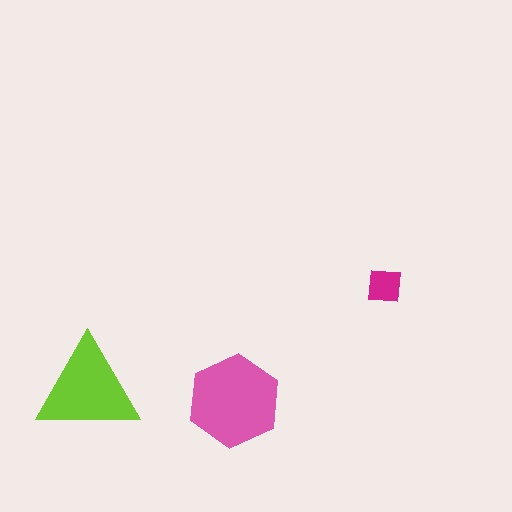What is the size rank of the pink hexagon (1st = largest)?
1st.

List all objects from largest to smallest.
The pink hexagon, the lime triangle, the magenta square.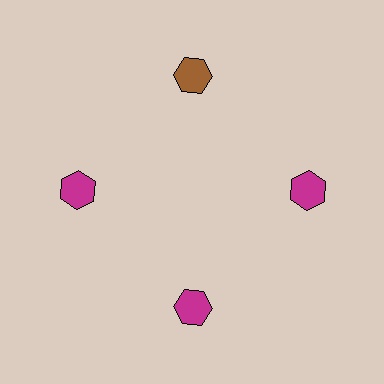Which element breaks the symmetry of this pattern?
The brown hexagon at roughly the 12 o'clock position breaks the symmetry. All other shapes are magenta hexagons.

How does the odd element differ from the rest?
It has a different color: brown instead of magenta.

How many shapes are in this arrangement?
There are 4 shapes arranged in a ring pattern.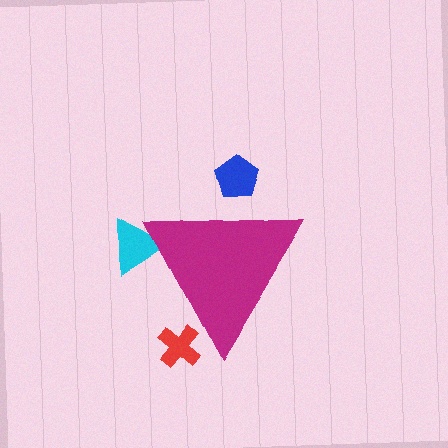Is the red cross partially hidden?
Yes, the red cross is partially hidden behind the magenta triangle.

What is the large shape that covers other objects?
A magenta triangle.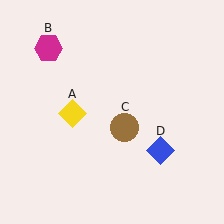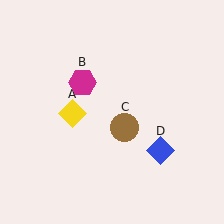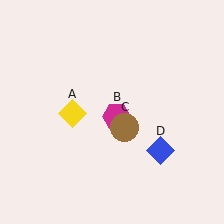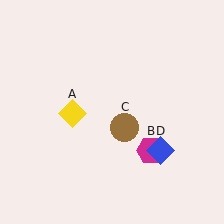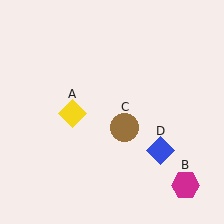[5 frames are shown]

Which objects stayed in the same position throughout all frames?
Yellow diamond (object A) and brown circle (object C) and blue diamond (object D) remained stationary.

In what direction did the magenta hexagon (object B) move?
The magenta hexagon (object B) moved down and to the right.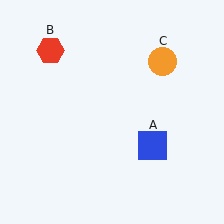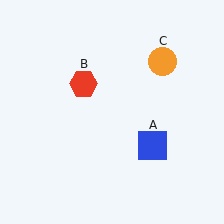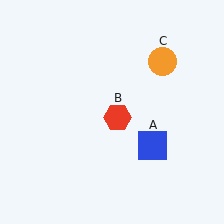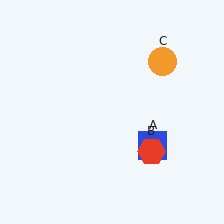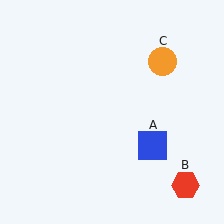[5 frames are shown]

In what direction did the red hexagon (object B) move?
The red hexagon (object B) moved down and to the right.